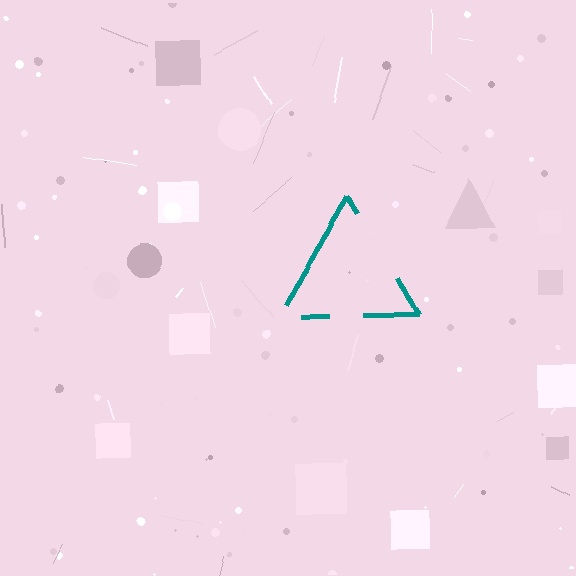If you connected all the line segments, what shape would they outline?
They would outline a triangle.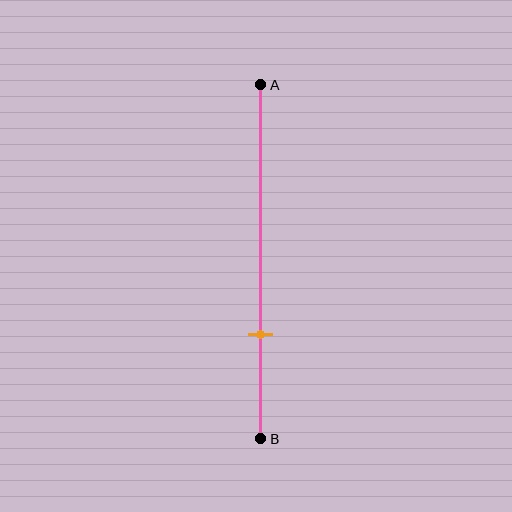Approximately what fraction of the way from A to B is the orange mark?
The orange mark is approximately 70% of the way from A to B.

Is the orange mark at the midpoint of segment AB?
No, the mark is at about 70% from A, not at the 50% midpoint.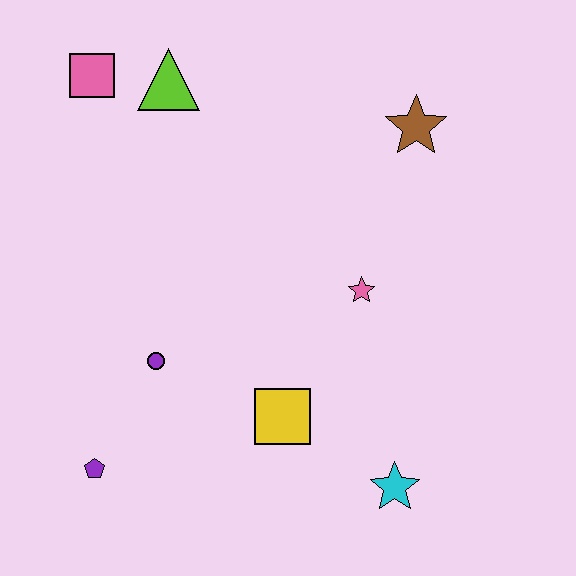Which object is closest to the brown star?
The pink star is closest to the brown star.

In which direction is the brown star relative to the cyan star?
The brown star is above the cyan star.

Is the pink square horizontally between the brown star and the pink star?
No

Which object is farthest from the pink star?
The pink square is farthest from the pink star.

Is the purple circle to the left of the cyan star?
Yes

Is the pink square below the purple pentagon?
No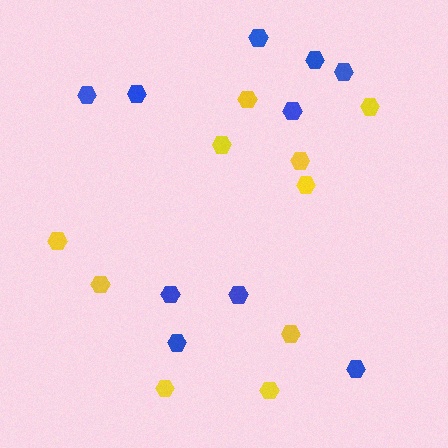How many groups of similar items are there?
There are 2 groups: one group of yellow hexagons (10) and one group of blue hexagons (10).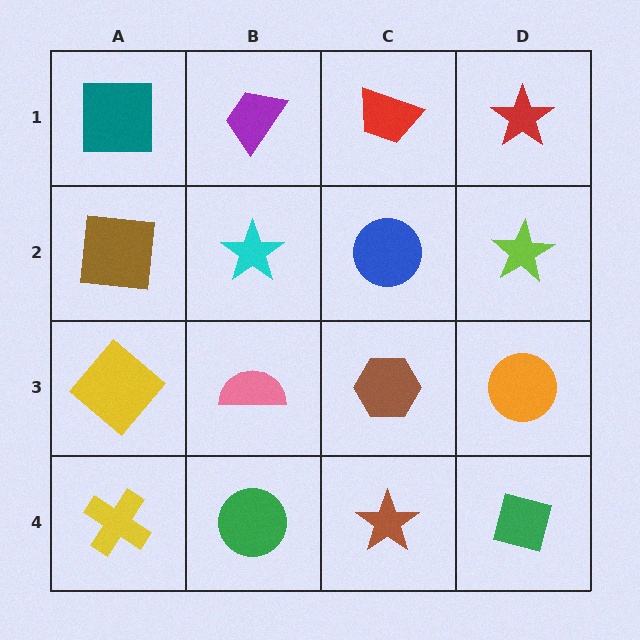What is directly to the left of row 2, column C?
A cyan star.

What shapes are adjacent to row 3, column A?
A brown square (row 2, column A), a yellow cross (row 4, column A), a pink semicircle (row 3, column B).